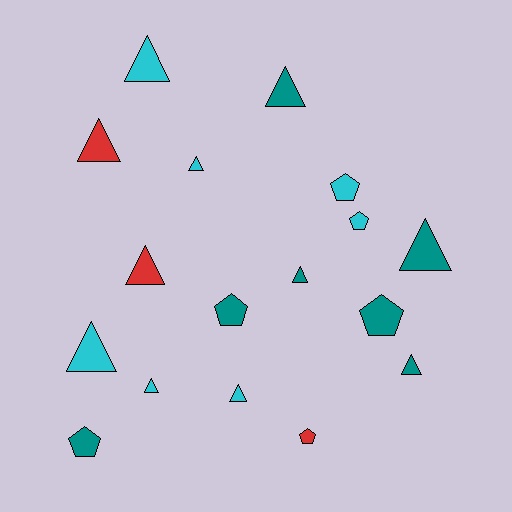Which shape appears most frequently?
Triangle, with 11 objects.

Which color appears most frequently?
Cyan, with 7 objects.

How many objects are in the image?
There are 17 objects.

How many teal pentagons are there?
There are 3 teal pentagons.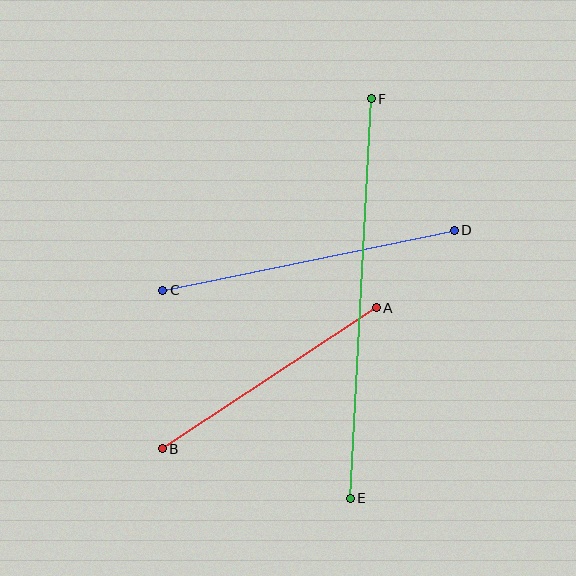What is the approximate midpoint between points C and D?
The midpoint is at approximately (309, 260) pixels.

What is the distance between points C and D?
The distance is approximately 297 pixels.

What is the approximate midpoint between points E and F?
The midpoint is at approximately (361, 299) pixels.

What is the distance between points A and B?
The distance is approximately 256 pixels.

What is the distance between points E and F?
The distance is approximately 400 pixels.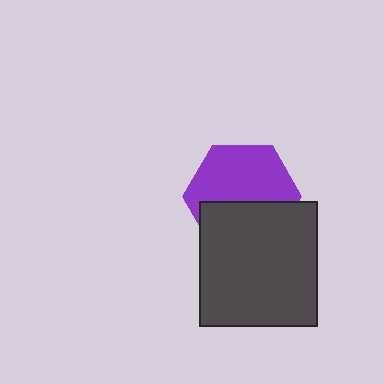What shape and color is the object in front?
The object in front is a dark gray rectangle.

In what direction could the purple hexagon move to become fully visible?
The purple hexagon could move up. That would shift it out from behind the dark gray rectangle entirely.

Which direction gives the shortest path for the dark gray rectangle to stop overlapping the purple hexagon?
Moving down gives the shortest separation.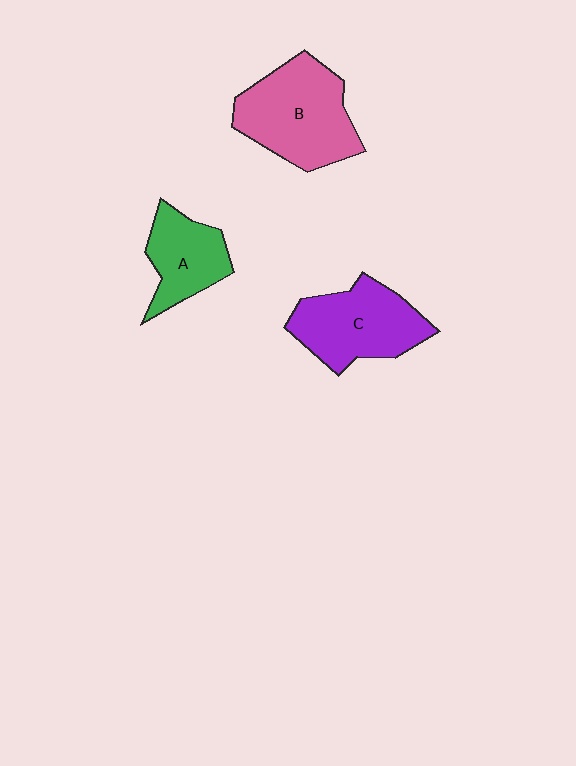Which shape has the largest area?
Shape B (pink).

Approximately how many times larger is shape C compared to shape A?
Approximately 1.4 times.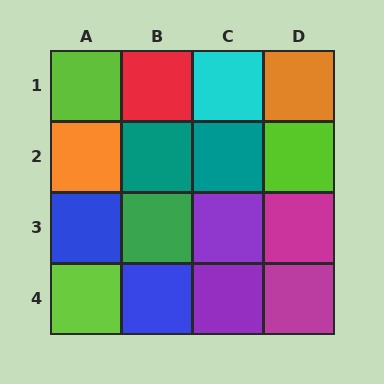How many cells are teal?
2 cells are teal.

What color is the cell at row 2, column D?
Lime.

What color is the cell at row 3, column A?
Blue.